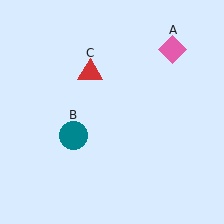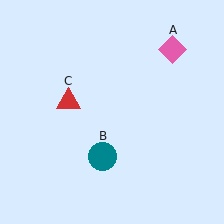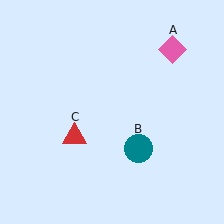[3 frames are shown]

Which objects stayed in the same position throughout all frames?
Pink diamond (object A) remained stationary.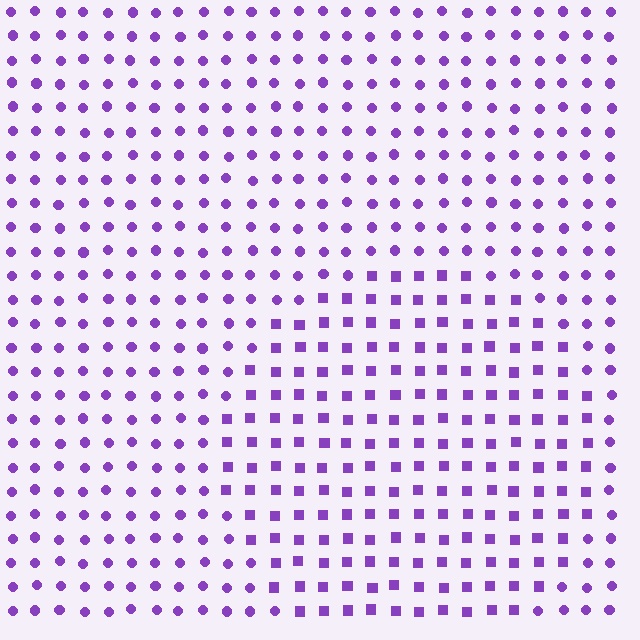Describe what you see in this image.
The image is filled with small purple elements arranged in a uniform grid. A circle-shaped region contains squares, while the surrounding area contains circles. The boundary is defined purely by the change in element shape.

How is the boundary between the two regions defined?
The boundary is defined by a change in element shape: squares inside vs. circles outside. All elements share the same color and spacing.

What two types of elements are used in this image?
The image uses squares inside the circle region and circles outside it.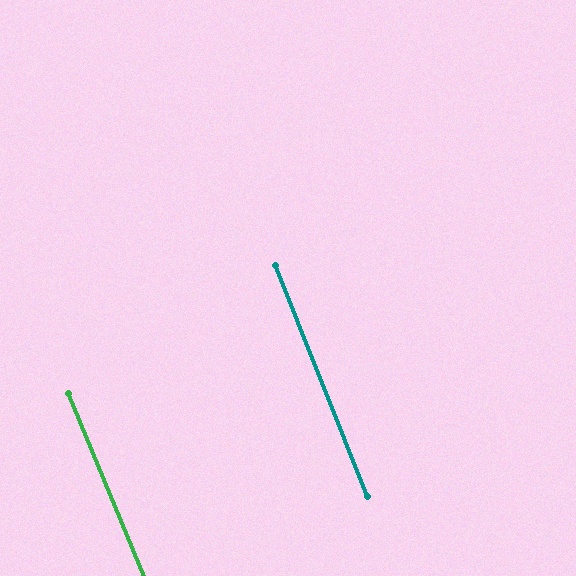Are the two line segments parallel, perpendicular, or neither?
Parallel — their directions differ by only 1.1°.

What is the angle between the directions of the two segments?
Approximately 1 degree.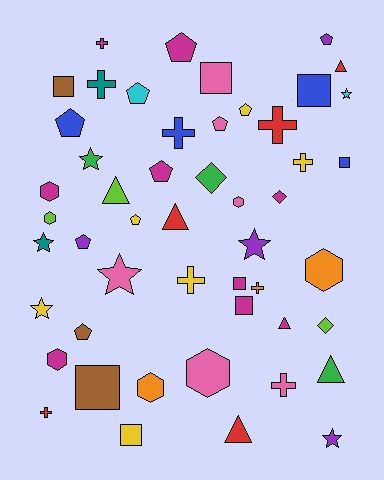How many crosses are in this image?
There are 9 crosses.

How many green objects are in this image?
There are 3 green objects.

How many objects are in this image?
There are 50 objects.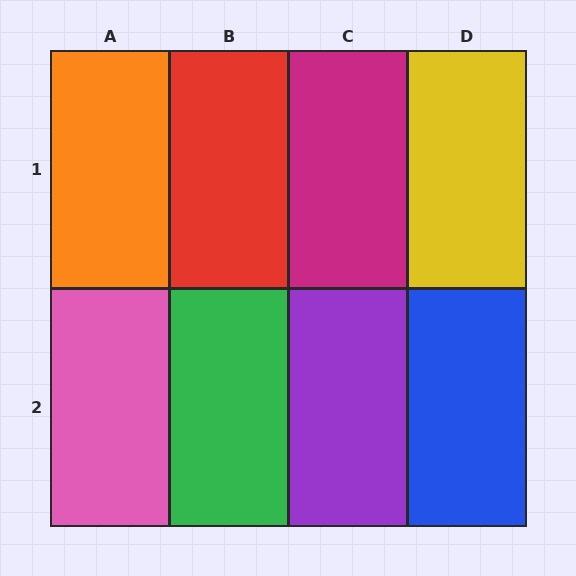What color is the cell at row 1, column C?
Magenta.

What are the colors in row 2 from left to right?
Pink, green, purple, blue.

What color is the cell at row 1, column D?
Yellow.